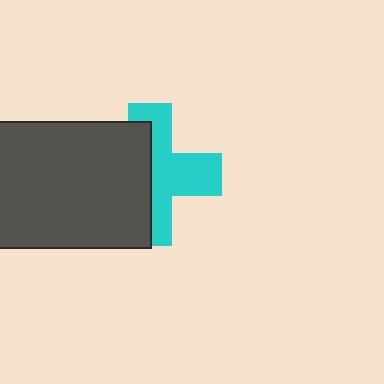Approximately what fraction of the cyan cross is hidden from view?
Roughly 49% of the cyan cross is hidden behind the dark gray rectangle.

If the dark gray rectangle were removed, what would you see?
You would see the complete cyan cross.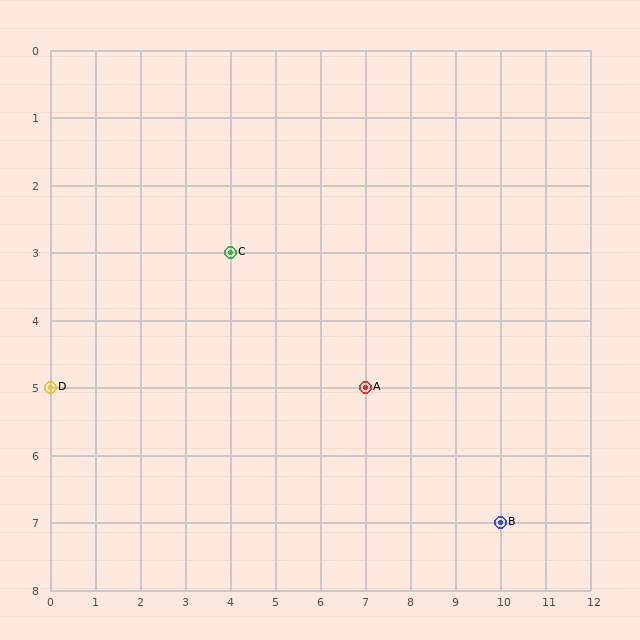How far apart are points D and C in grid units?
Points D and C are 4 columns and 2 rows apart (about 4.5 grid units diagonally).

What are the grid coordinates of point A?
Point A is at grid coordinates (7, 5).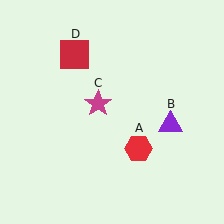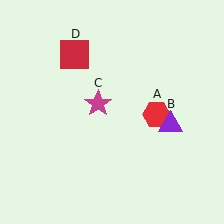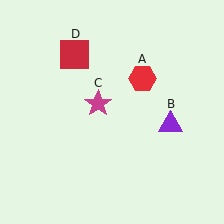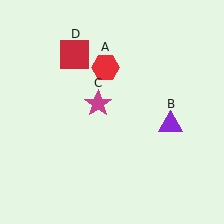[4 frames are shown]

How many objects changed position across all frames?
1 object changed position: red hexagon (object A).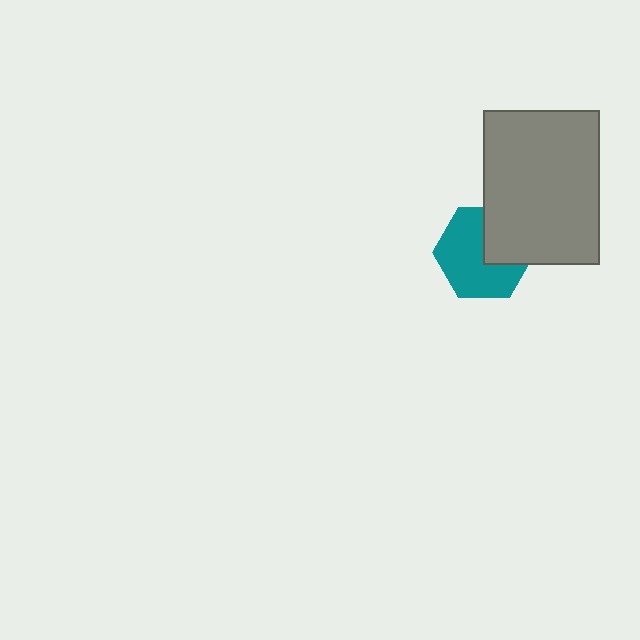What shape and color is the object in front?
The object in front is a gray rectangle.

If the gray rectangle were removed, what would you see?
You would see the complete teal hexagon.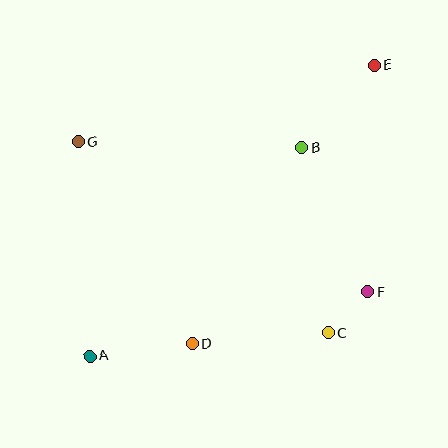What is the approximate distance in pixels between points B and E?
The distance between B and E is approximately 110 pixels.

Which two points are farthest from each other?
Points A and E are farthest from each other.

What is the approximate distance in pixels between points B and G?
The distance between B and G is approximately 224 pixels.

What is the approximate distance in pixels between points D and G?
The distance between D and G is approximately 232 pixels.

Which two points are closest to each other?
Points C and F are closest to each other.